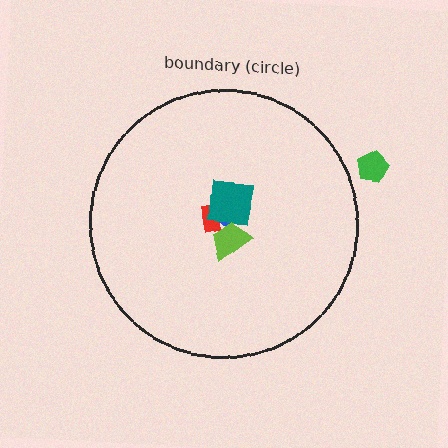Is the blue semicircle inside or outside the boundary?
Inside.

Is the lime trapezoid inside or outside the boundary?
Inside.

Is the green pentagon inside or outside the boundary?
Outside.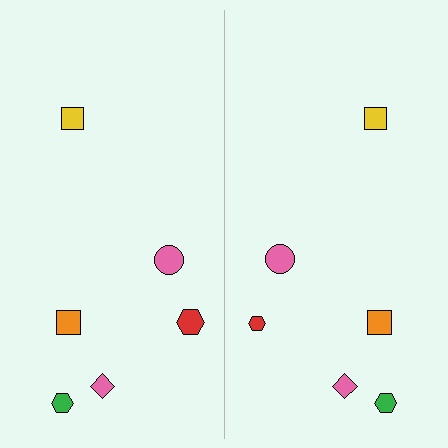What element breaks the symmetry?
The red hexagon on the right side has a different size than its mirror counterpart.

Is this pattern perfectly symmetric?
No, the pattern is not perfectly symmetric. The red hexagon on the right side has a different size than its mirror counterpart.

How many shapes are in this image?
There are 12 shapes in this image.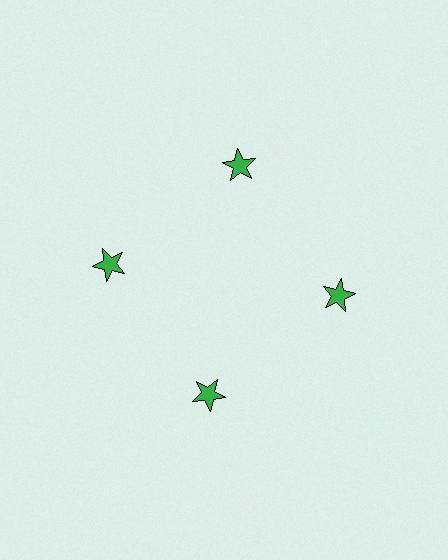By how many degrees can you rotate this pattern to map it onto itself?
The pattern maps onto itself every 90 degrees of rotation.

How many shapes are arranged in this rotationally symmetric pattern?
There are 4 shapes, arranged in 4 groups of 1.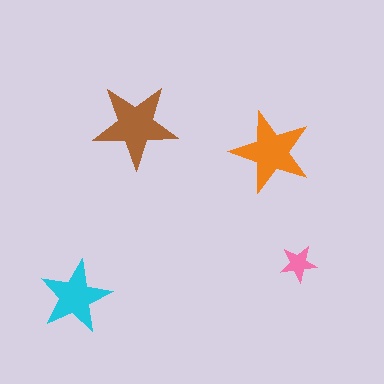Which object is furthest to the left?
The cyan star is leftmost.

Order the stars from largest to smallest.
the brown one, the orange one, the cyan one, the pink one.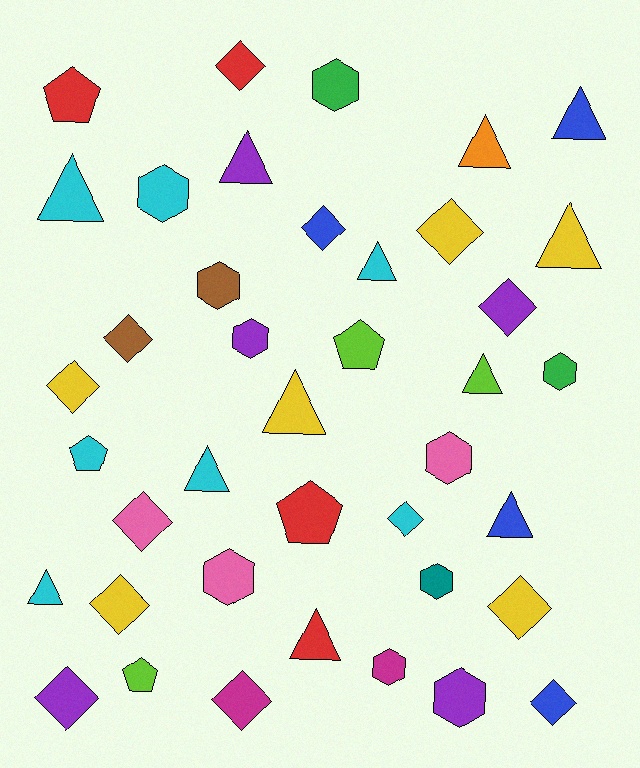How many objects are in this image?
There are 40 objects.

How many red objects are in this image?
There are 4 red objects.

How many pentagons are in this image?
There are 5 pentagons.